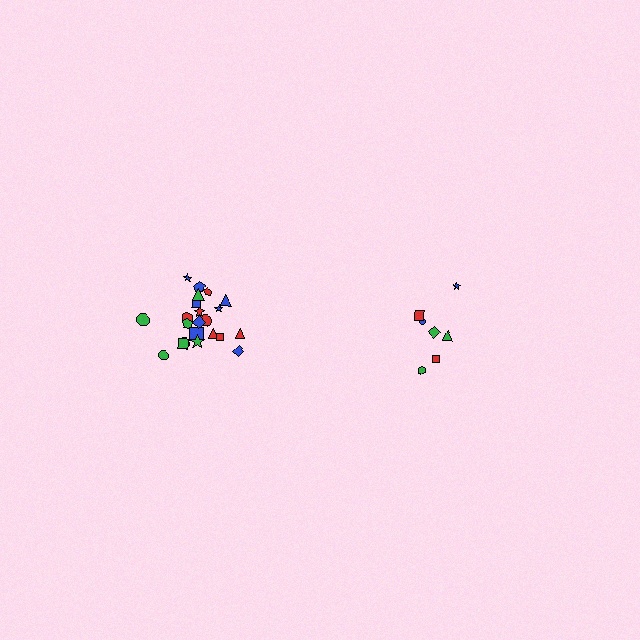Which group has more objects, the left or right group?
The left group.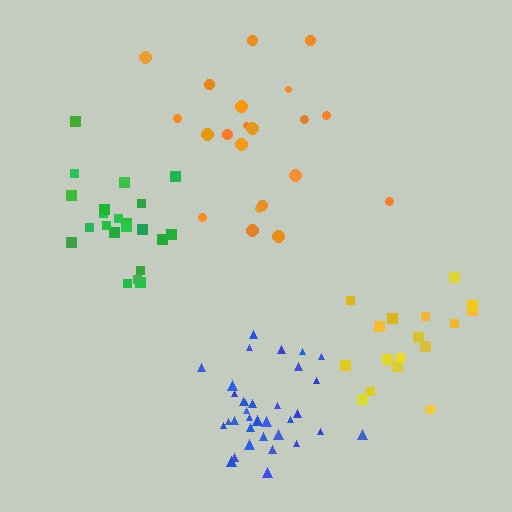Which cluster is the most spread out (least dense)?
Orange.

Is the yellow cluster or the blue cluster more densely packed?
Blue.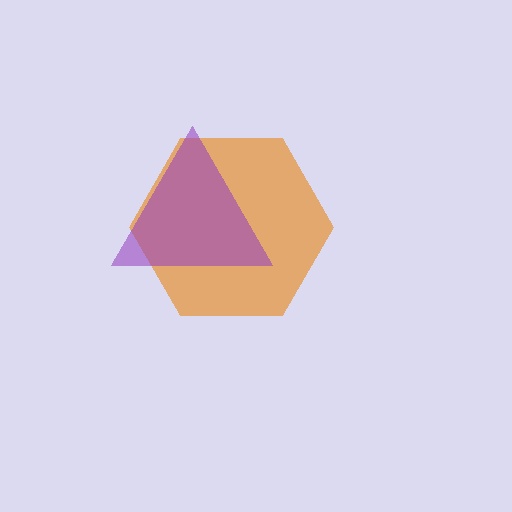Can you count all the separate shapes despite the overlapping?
Yes, there are 2 separate shapes.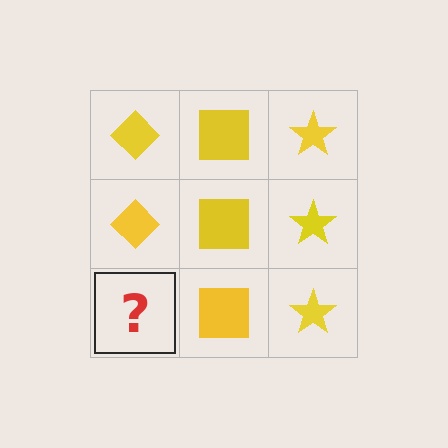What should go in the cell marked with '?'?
The missing cell should contain a yellow diamond.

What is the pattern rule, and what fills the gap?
The rule is that each column has a consistent shape. The gap should be filled with a yellow diamond.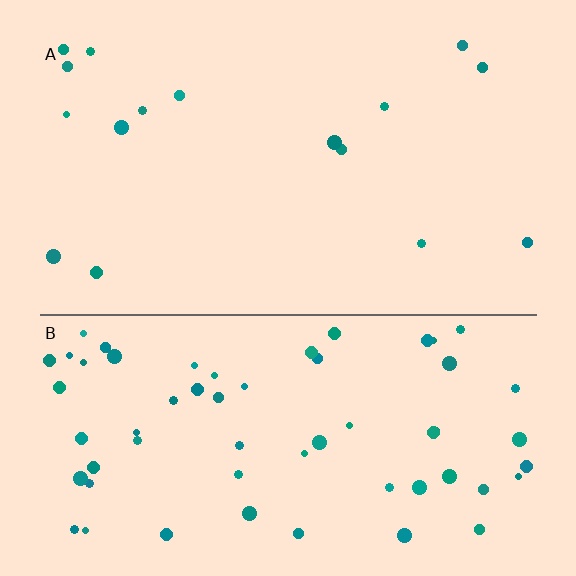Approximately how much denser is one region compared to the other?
Approximately 3.7× — region B over region A.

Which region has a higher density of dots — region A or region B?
B (the bottom).